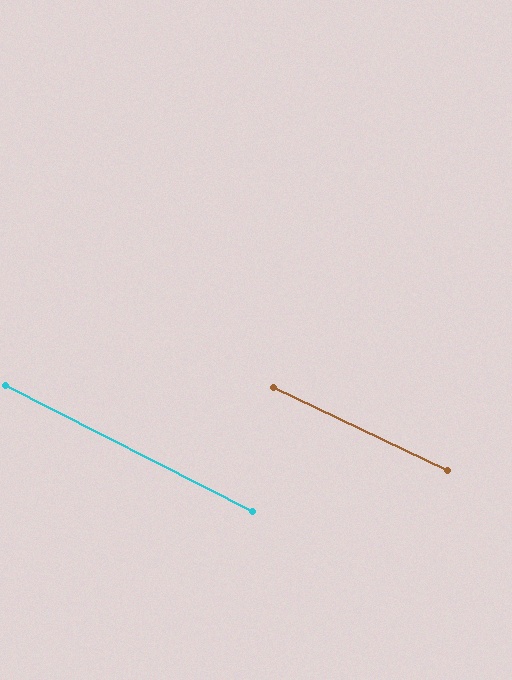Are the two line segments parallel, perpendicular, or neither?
Parallel — their directions differ by only 1.6°.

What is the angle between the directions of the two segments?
Approximately 2 degrees.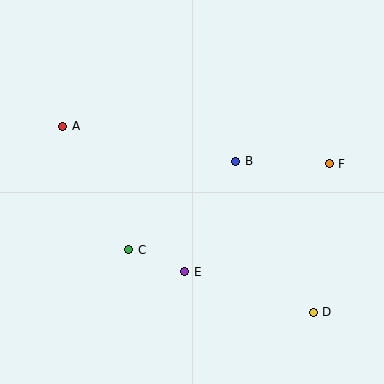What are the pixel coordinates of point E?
Point E is at (185, 272).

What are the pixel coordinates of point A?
Point A is at (63, 126).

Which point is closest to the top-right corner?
Point F is closest to the top-right corner.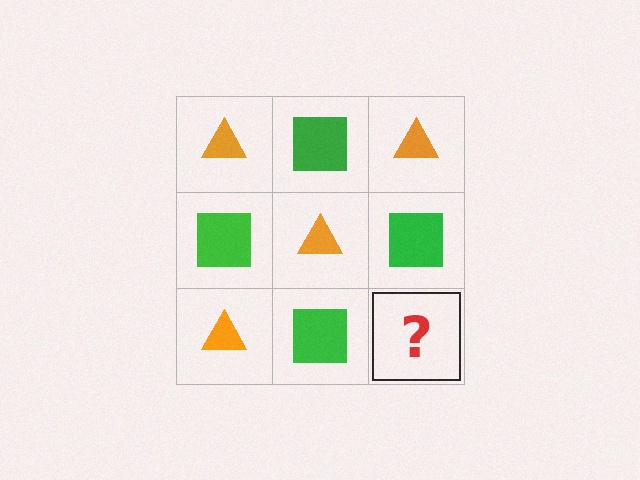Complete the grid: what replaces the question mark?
The question mark should be replaced with an orange triangle.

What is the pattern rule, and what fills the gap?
The rule is that it alternates orange triangle and green square in a checkerboard pattern. The gap should be filled with an orange triangle.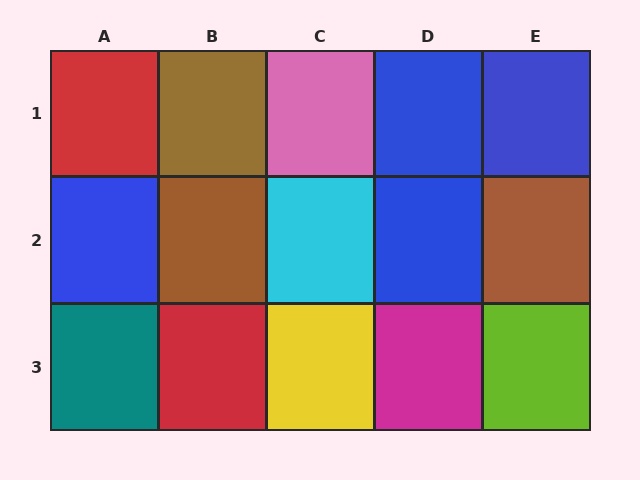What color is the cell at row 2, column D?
Blue.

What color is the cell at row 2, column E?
Brown.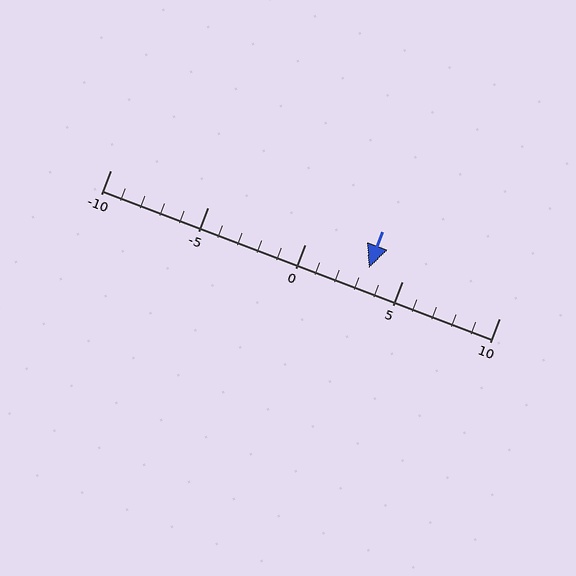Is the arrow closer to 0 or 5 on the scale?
The arrow is closer to 5.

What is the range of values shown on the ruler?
The ruler shows values from -10 to 10.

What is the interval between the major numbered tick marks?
The major tick marks are spaced 5 units apart.